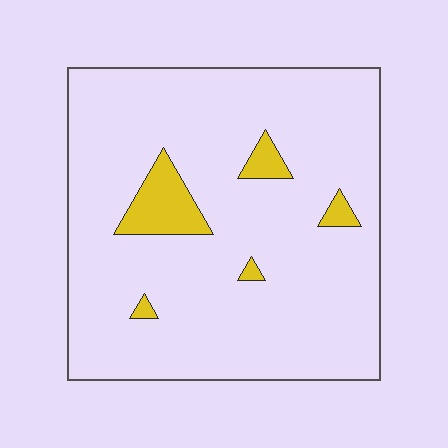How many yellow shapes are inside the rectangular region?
5.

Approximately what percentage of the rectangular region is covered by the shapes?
Approximately 10%.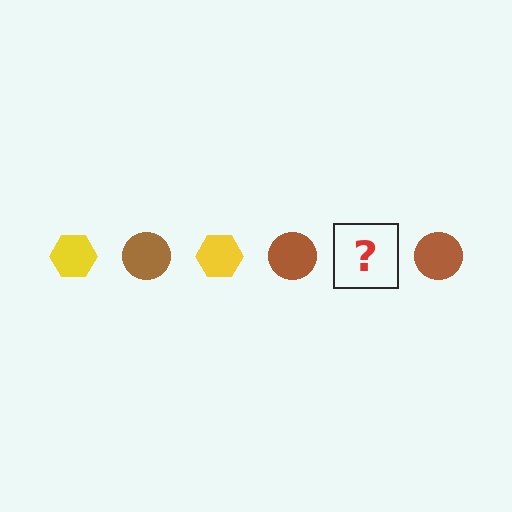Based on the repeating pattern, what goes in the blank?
The blank should be a yellow hexagon.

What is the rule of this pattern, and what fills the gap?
The rule is that the pattern alternates between yellow hexagon and brown circle. The gap should be filled with a yellow hexagon.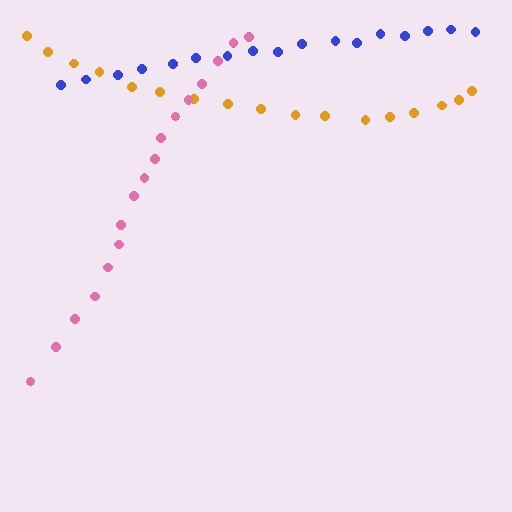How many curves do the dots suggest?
There are 3 distinct paths.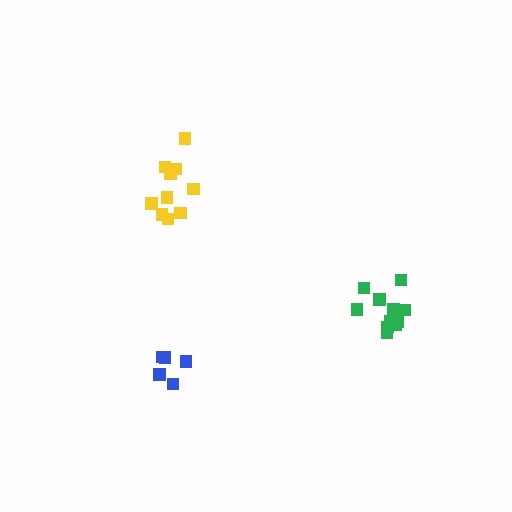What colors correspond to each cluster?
The clusters are colored: yellow, green, blue.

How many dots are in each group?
Group 1: 10 dots, Group 2: 11 dots, Group 3: 5 dots (26 total).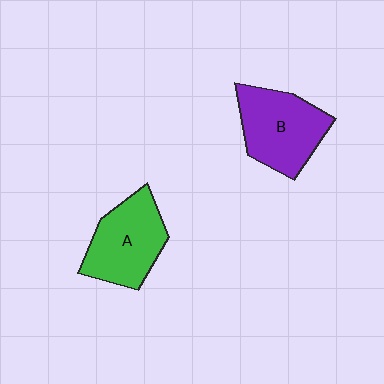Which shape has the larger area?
Shape B (purple).